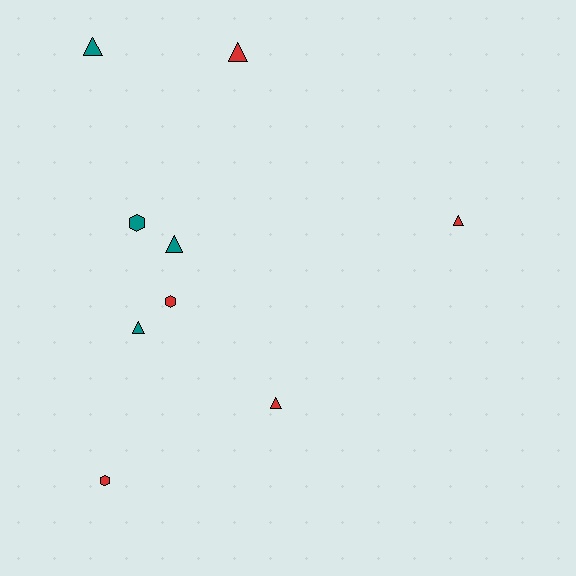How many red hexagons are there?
There are 2 red hexagons.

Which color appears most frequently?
Red, with 5 objects.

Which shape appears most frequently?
Triangle, with 6 objects.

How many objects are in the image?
There are 9 objects.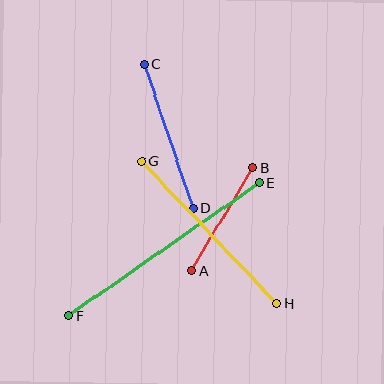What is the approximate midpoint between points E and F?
The midpoint is at approximately (164, 249) pixels.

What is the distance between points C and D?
The distance is approximately 152 pixels.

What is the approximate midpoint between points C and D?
The midpoint is at approximately (169, 136) pixels.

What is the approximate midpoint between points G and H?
The midpoint is at approximately (209, 233) pixels.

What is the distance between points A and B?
The distance is approximately 120 pixels.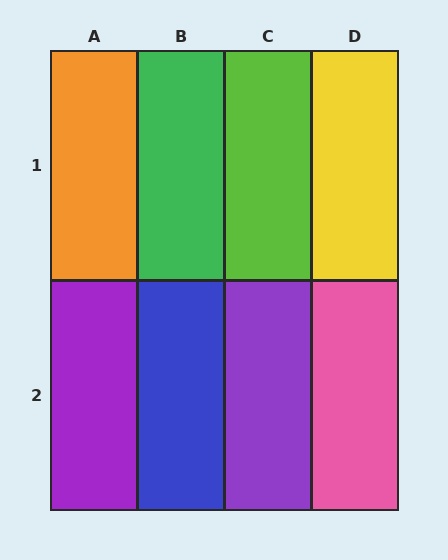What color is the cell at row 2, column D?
Pink.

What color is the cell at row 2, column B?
Blue.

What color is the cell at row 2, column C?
Purple.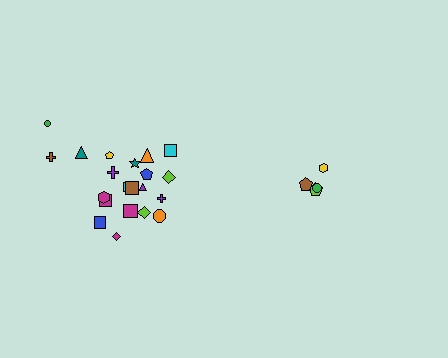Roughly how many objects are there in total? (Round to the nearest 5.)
Roughly 25 objects in total.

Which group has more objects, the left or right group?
The left group.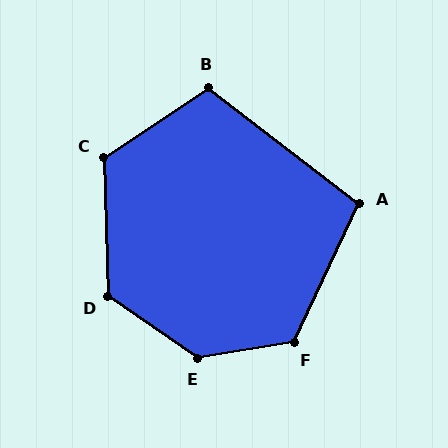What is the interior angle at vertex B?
Approximately 109 degrees (obtuse).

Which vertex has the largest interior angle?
E, at approximately 136 degrees.